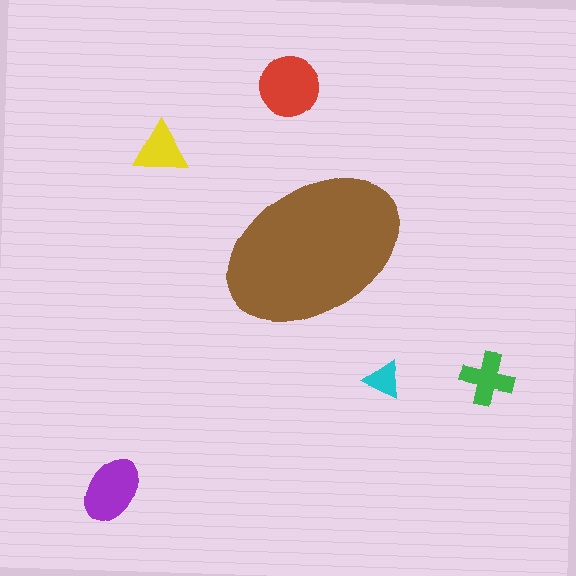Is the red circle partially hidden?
No, the red circle is fully visible.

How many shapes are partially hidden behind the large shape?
0 shapes are partially hidden.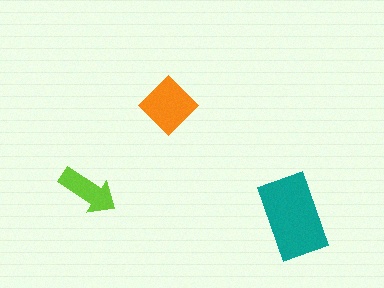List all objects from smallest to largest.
The lime arrow, the orange diamond, the teal rectangle.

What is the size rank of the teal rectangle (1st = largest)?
1st.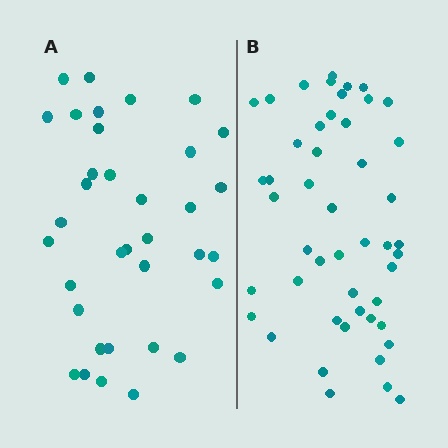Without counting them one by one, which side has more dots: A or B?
Region B (the right region) has more dots.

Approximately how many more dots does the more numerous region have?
Region B has approximately 15 more dots than region A.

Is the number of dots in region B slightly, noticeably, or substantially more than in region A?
Region B has noticeably more, but not dramatically so. The ratio is roughly 1.4 to 1.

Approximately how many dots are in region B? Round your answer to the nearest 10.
About 50 dots. (The exact count is 48, which rounds to 50.)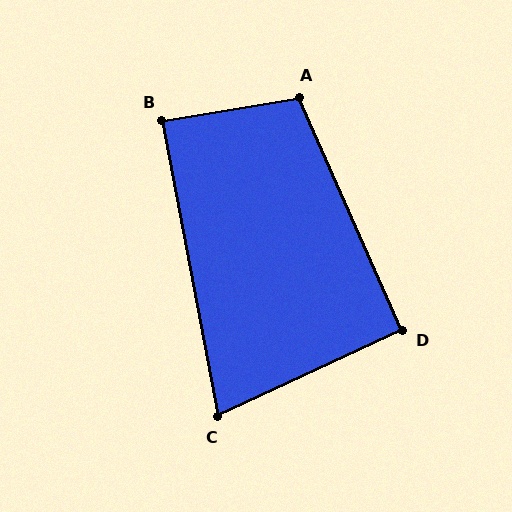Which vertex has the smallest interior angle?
C, at approximately 76 degrees.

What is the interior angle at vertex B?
Approximately 89 degrees (approximately right).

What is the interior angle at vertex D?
Approximately 91 degrees (approximately right).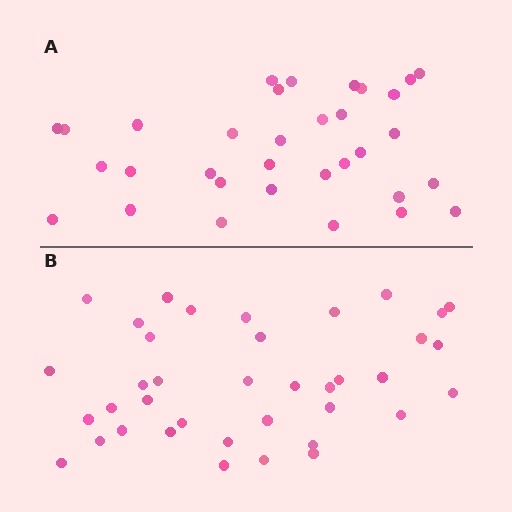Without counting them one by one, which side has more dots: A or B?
Region B (the bottom region) has more dots.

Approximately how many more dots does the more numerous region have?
Region B has about 5 more dots than region A.